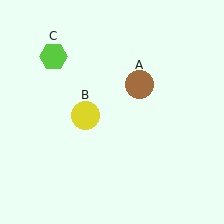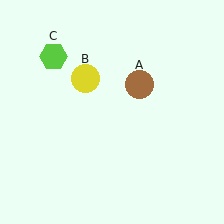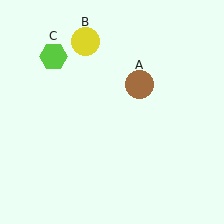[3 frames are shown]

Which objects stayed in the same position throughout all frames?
Brown circle (object A) and lime hexagon (object C) remained stationary.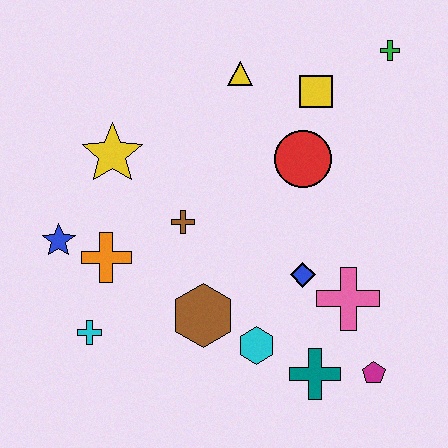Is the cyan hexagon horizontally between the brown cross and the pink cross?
Yes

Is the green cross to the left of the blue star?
No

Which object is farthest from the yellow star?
The magenta pentagon is farthest from the yellow star.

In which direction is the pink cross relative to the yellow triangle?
The pink cross is below the yellow triangle.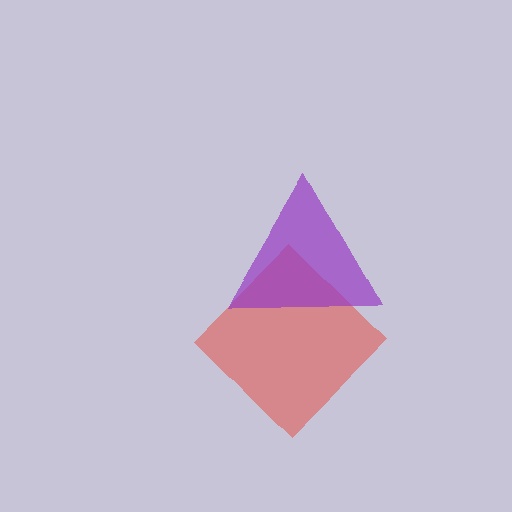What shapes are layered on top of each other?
The layered shapes are: a red diamond, a purple triangle.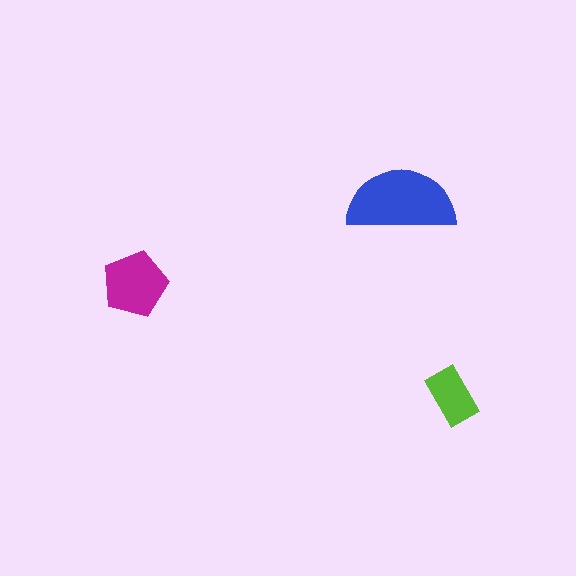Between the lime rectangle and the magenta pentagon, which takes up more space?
The magenta pentagon.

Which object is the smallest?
The lime rectangle.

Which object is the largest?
The blue semicircle.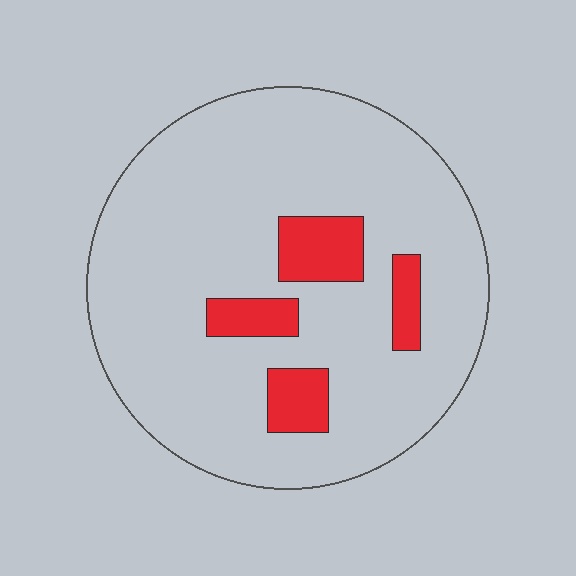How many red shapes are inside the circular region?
4.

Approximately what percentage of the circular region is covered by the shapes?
Approximately 15%.